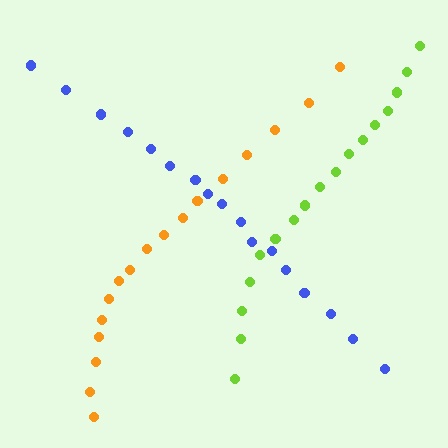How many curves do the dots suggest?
There are 3 distinct paths.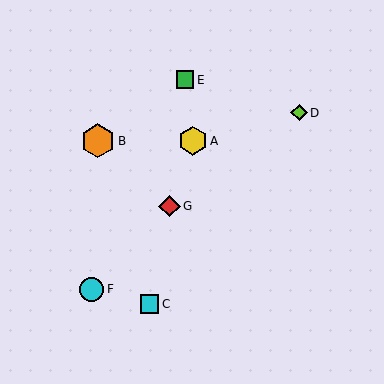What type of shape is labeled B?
Shape B is an orange hexagon.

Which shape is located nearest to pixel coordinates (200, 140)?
The yellow hexagon (labeled A) at (193, 141) is nearest to that location.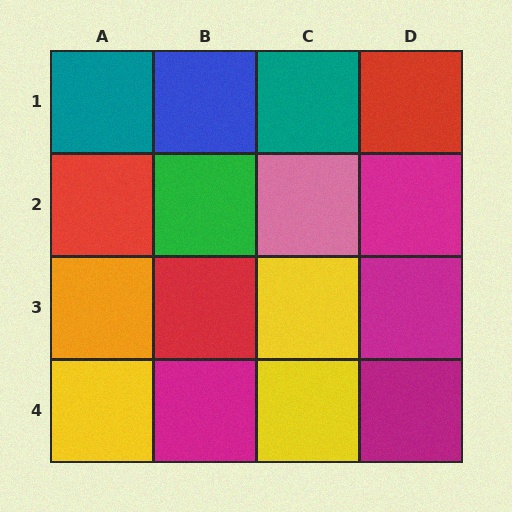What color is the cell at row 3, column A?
Orange.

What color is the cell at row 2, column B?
Green.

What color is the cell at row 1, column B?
Blue.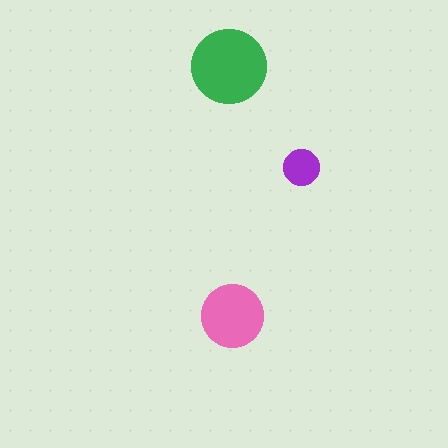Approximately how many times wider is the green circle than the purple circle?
About 2 times wider.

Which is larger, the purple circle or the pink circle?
The pink one.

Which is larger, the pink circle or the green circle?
The green one.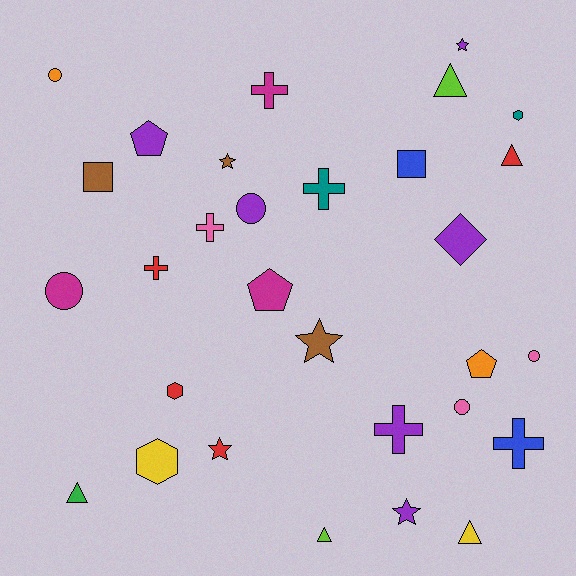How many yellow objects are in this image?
There are 2 yellow objects.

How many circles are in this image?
There are 5 circles.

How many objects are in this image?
There are 30 objects.